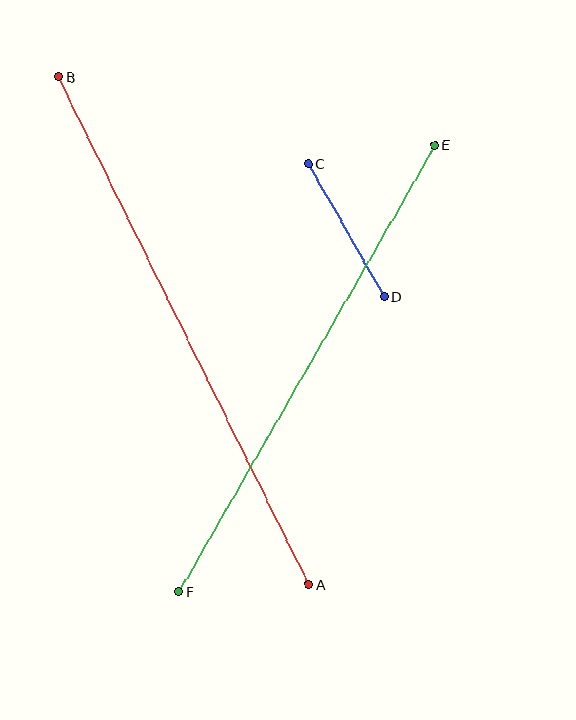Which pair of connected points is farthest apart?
Points A and B are farthest apart.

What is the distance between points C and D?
The distance is approximately 153 pixels.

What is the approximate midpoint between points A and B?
The midpoint is at approximately (184, 331) pixels.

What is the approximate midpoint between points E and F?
The midpoint is at approximately (307, 368) pixels.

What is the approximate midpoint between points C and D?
The midpoint is at approximately (346, 230) pixels.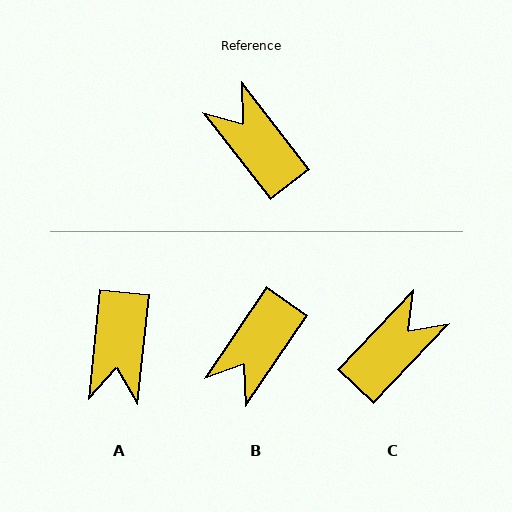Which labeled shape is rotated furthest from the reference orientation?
A, about 136 degrees away.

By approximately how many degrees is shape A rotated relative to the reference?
Approximately 136 degrees counter-clockwise.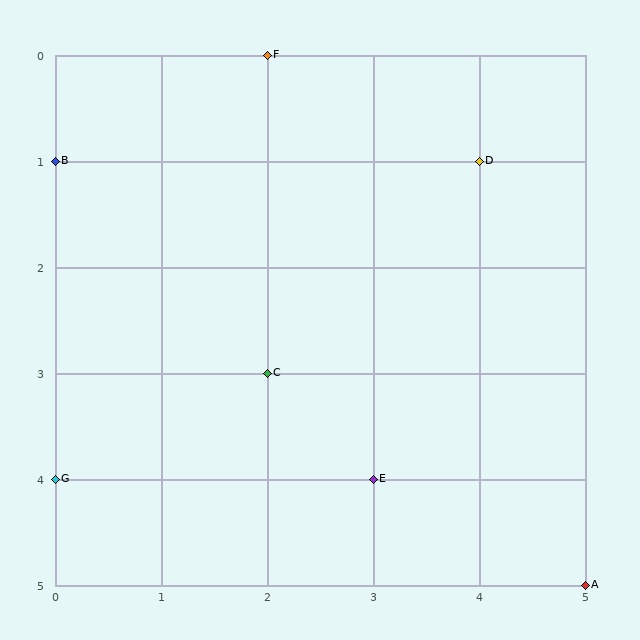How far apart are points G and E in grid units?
Points G and E are 3 columns apart.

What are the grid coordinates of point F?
Point F is at grid coordinates (2, 0).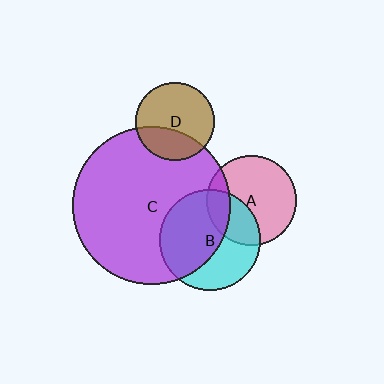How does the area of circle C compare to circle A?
Approximately 3.1 times.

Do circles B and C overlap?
Yes.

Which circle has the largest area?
Circle C (purple).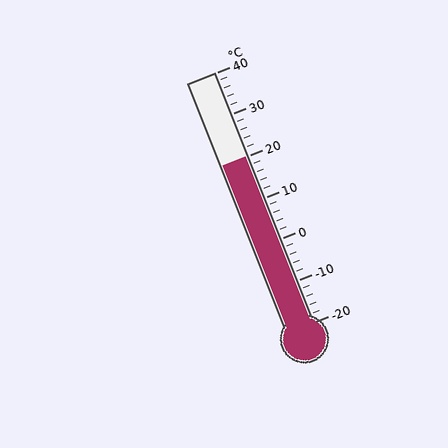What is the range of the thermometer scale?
The thermometer scale ranges from -20°C to 40°C.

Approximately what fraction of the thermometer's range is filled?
The thermometer is filled to approximately 65% of its range.